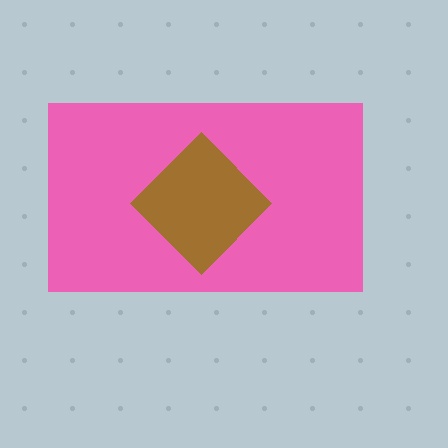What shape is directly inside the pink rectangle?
The brown diamond.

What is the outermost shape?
The pink rectangle.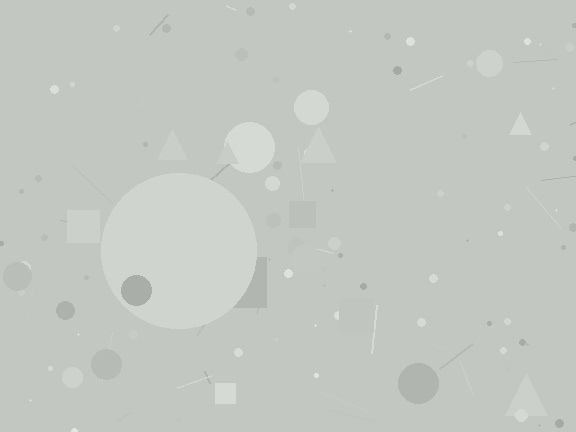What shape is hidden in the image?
A circle is hidden in the image.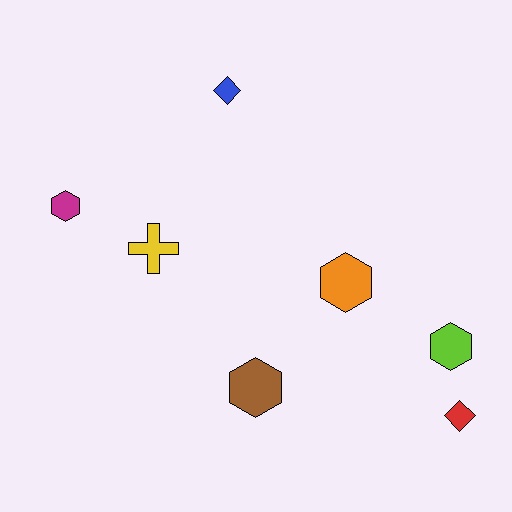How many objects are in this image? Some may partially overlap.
There are 7 objects.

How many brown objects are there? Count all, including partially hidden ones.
There is 1 brown object.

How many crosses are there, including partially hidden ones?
There is 1 cross.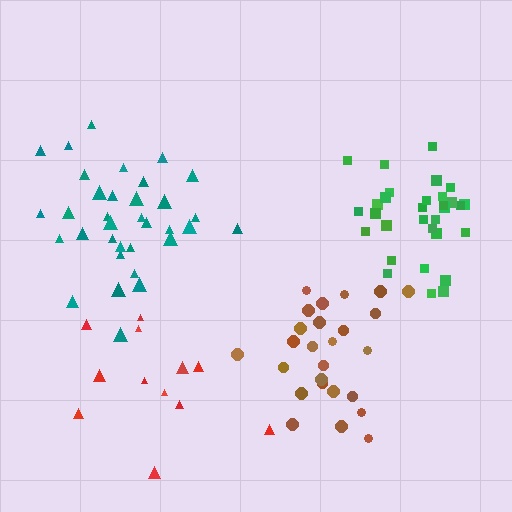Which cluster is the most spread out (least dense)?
Red.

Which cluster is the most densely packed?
Green.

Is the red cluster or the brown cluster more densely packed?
Brown.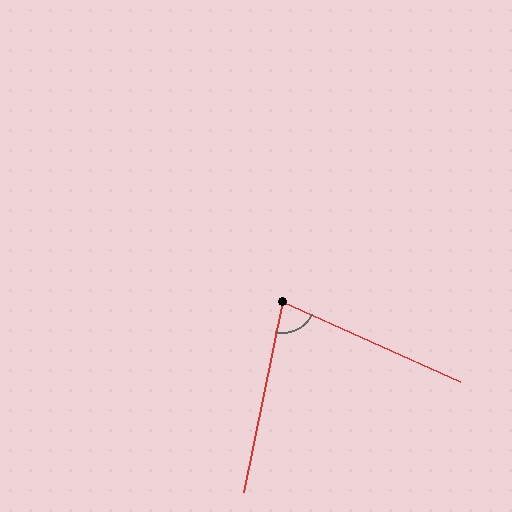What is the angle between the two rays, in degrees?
Approximately 77 degrees.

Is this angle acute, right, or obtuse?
It is acute.